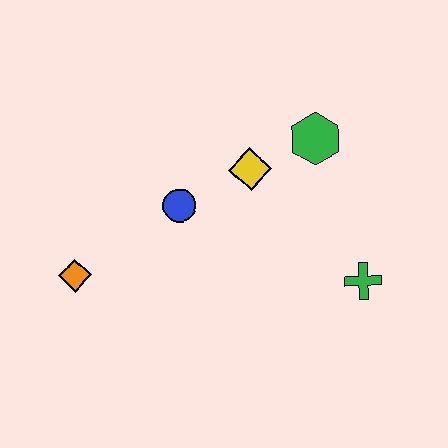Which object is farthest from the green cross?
The orange diamond is farthest from the green cross.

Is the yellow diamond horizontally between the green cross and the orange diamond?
Yes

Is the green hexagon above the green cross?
Yes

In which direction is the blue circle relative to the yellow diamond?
The blue circle is to the left of the yellow diamond.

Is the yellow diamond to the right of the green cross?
No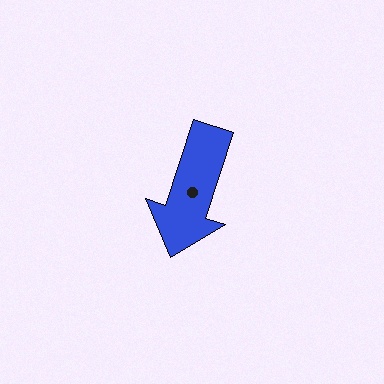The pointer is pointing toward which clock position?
Roughly 7 o'clock.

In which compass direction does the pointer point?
South.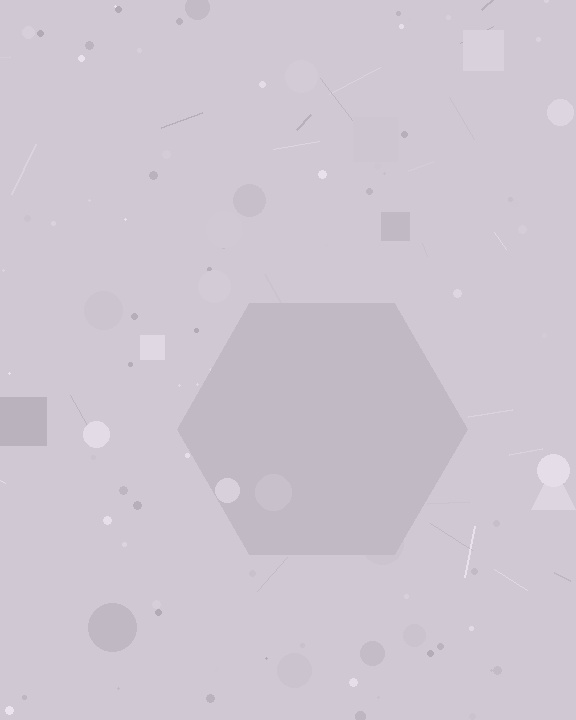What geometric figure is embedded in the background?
A hexagon is embedded in the background.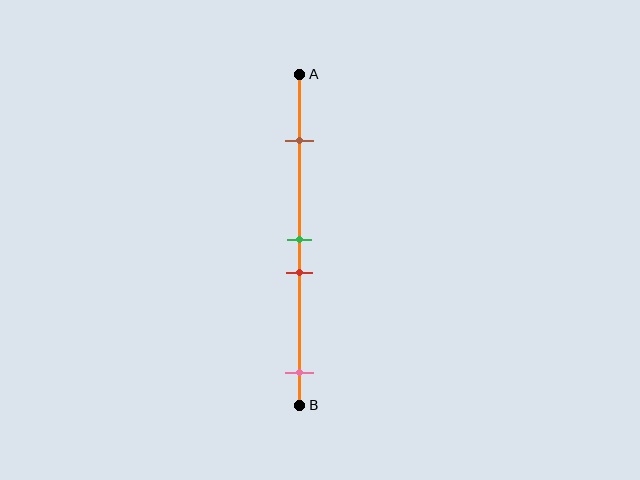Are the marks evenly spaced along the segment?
No, the marks are not evenly spaced.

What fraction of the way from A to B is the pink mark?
The pink mark is approximately 90% (0.9) of the way from A to B.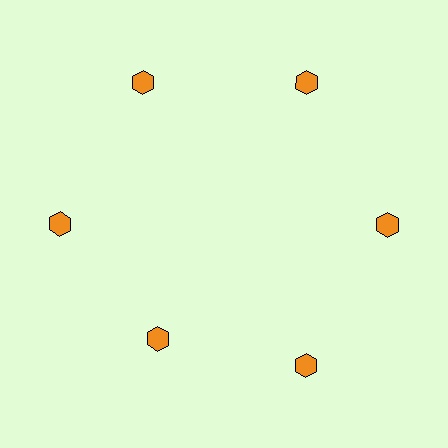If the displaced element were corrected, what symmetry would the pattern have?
It would have 6-fold rotational symmetry — the pattern would map onto itself every 60 degrees.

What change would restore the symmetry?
The symmetry would be restored by moving it outward, back onto the ring so that all 6 hexagons sit at equal angles and equal distance from the center.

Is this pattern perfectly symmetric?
No. The 6 orange hexagons are arranged in a ring, but one element near the 7 o'clock position is pulled inward toward the center, breaking the 6-fold rotational symmetry.